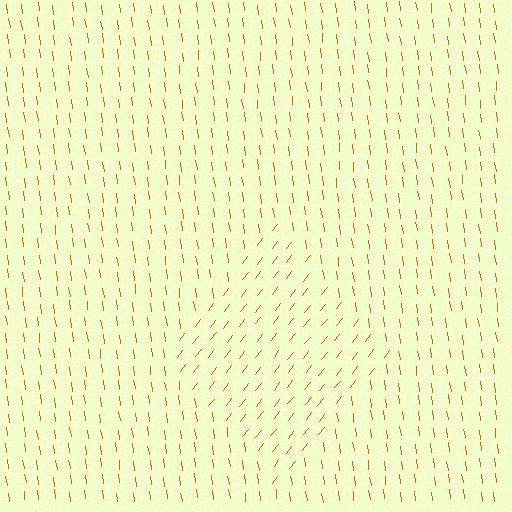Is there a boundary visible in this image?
Yes, there is a texture boundary formed by a change in line orientation.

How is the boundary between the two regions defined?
The boundary is defined purely by a change in line orientation (approximately 45 degrees difference). All lines are the same color and thickness.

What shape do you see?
I see a diamond.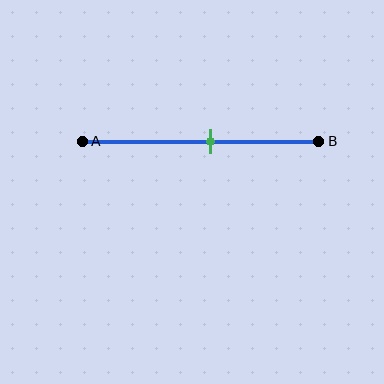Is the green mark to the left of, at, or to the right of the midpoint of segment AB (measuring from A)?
The green mark is to the right of the midpoint of segment AB.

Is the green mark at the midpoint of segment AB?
No, the mark is at about 55% from A, not at the 50% midpoint.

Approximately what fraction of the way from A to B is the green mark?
The green mark is approximately 55% of the way from A to B.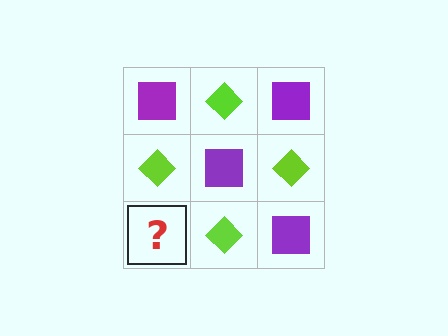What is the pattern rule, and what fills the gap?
The rule is that it alternates purple square and lime diamond in a checkerboard pattern. The gap should be filled with a purple square.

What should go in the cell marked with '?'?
The missing cell should contain a purple square.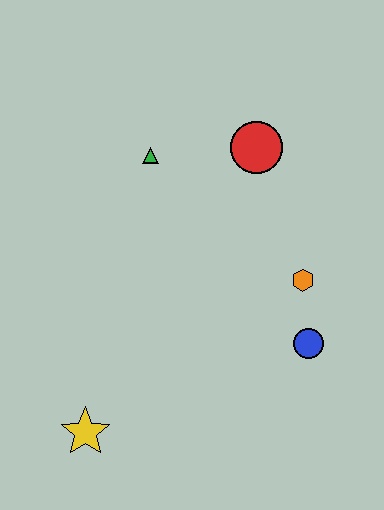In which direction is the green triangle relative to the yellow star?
The green triangle is above the yellow star.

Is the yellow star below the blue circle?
Yes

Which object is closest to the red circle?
The green triangle is closest to the red circle.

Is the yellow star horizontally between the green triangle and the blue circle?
No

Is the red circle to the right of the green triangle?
Yes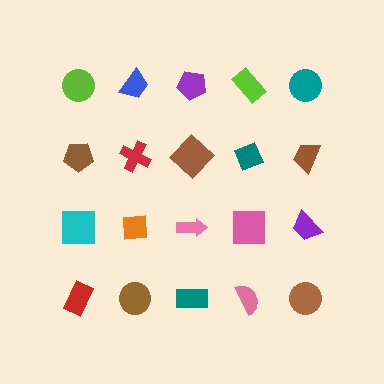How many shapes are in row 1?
5 shapes.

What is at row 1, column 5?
A teal circle.